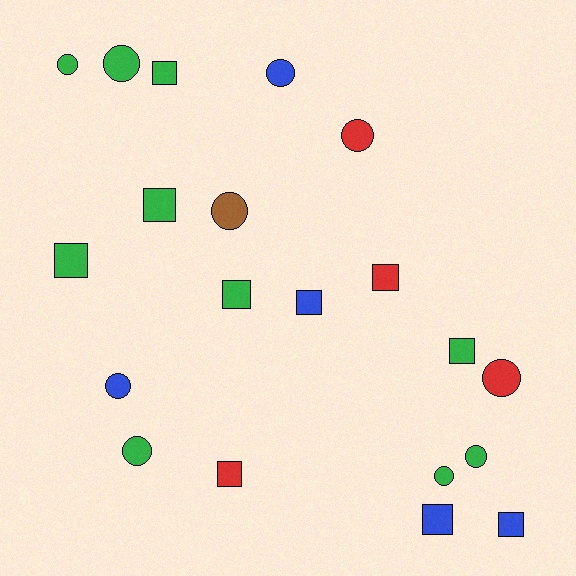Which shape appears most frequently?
Square, with 10 objects.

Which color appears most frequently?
Green, with 10 objects.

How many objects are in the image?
There are 20 objects.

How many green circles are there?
There are 5 green circles.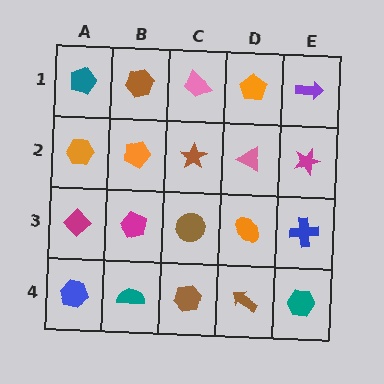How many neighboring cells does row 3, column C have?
4.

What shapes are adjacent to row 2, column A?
A teal pentagon (row 1, column A), a magenta diamond (row 3, column A), an orange pentagon (row 2, column B).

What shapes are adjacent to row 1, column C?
A brown star (row 2, column C), a brown hexagon (row 1, column B), an orange pentagon (row 1, column D).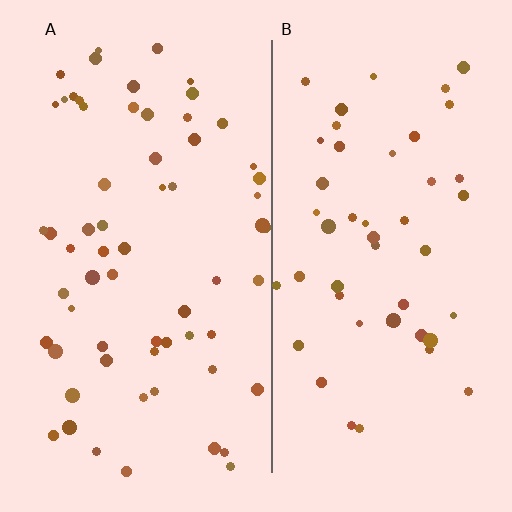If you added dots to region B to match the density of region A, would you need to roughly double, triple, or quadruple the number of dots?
Approximately double.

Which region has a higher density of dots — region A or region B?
A (the left).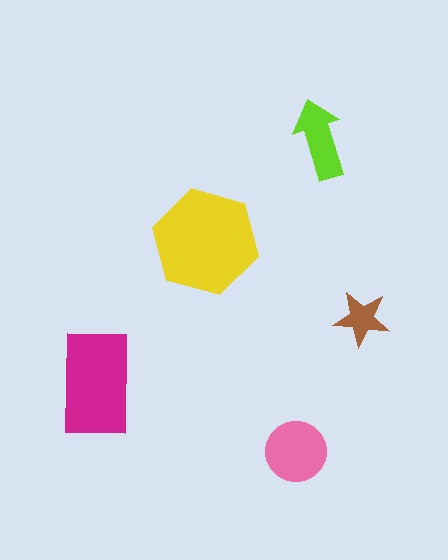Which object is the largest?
The yellow hexagon.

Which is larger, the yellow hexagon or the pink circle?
The yellow hexagon.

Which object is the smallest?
The brown star.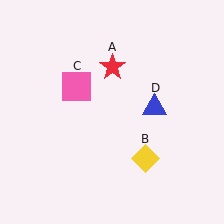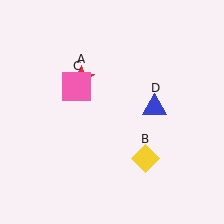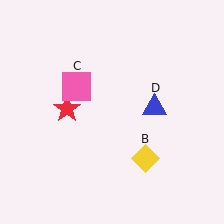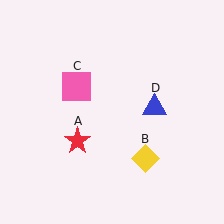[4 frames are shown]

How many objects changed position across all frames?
1 object changed position: red star (object A).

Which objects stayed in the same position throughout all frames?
Yellow diamond (object B) and pink square (object C) and blue triangle (object D) remained stationary.